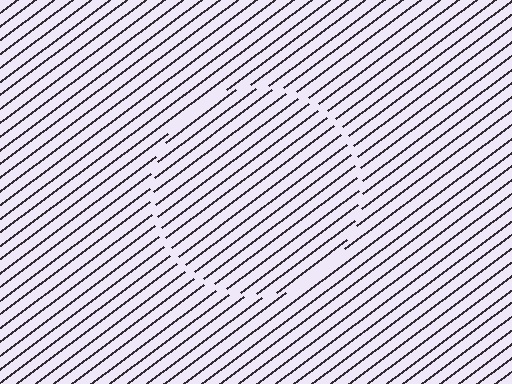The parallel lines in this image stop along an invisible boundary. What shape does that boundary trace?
An illusory circle. The interior of the shape contains the same grating, shifted by half a period — the contour is defined by the phase discontinuity where line-ends from the inner and outer gratings abut.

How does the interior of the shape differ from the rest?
The interior of the shape contains the same grating, shifted by half a period — the contour is defined by the phase discontinuity where line-ends from the inner and outer gratings abut.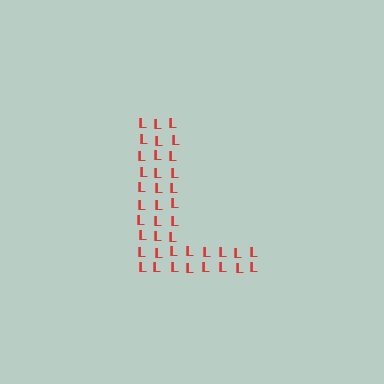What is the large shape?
The large shape is the letter L.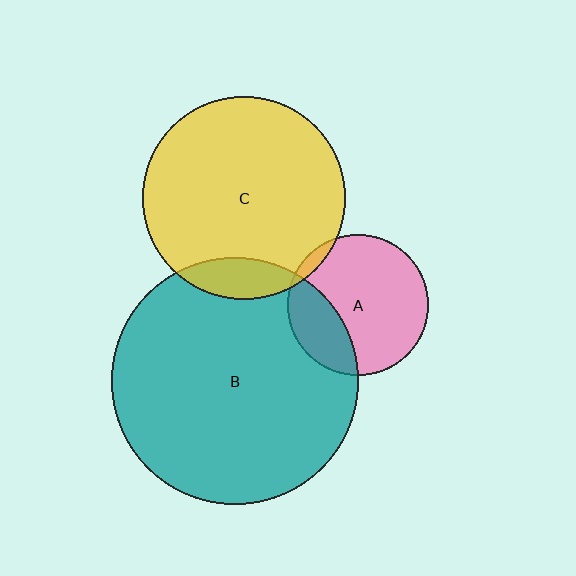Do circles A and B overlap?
Yes.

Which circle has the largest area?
Circle B (teal).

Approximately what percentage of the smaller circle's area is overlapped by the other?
Approximately 25%.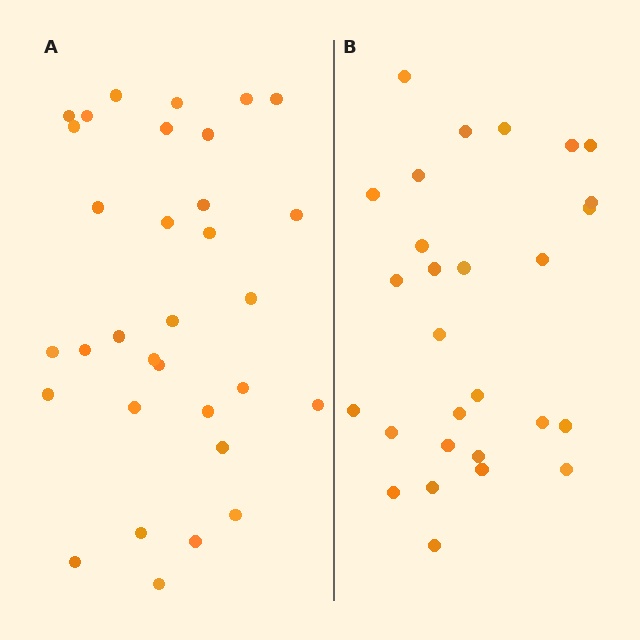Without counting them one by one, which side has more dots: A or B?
Region A (the left region) has more dots.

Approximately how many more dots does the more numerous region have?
Region A has about 4 more dots than region B.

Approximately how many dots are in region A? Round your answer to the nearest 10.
About 30 dots. (The exact count is 32, which rounds to 30.)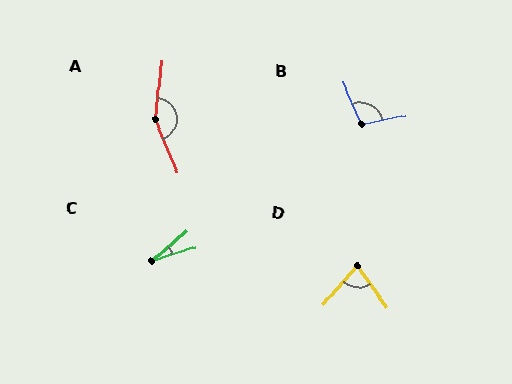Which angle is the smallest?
C, at approximately 24 degrees.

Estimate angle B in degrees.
Approximately 103 degrees.